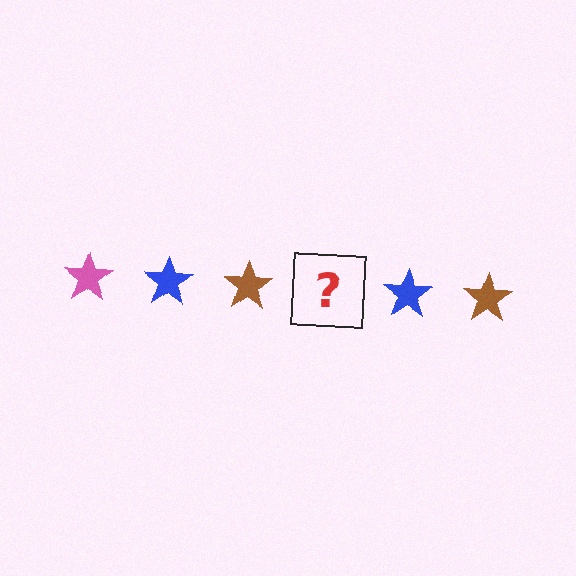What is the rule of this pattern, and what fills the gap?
The rule is that the pattern cycles through pink, blue, brown stars. The gap should be filled with a pink star.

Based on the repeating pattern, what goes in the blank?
The blank should be a pink star.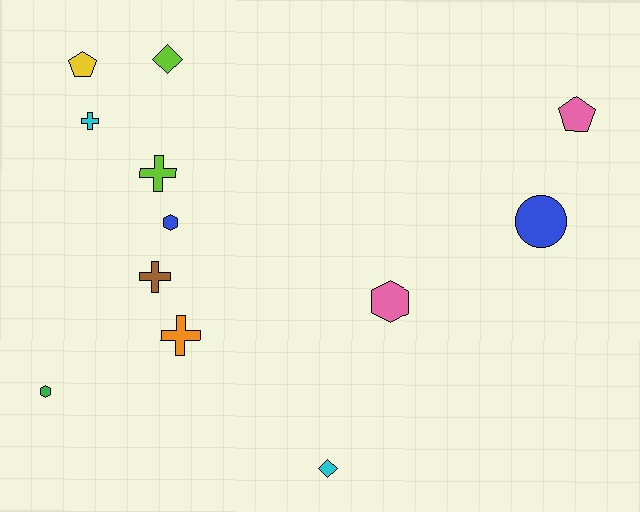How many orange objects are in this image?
There is 1 orange object.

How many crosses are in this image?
There are 4 crosses.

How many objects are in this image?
There are 12 objects.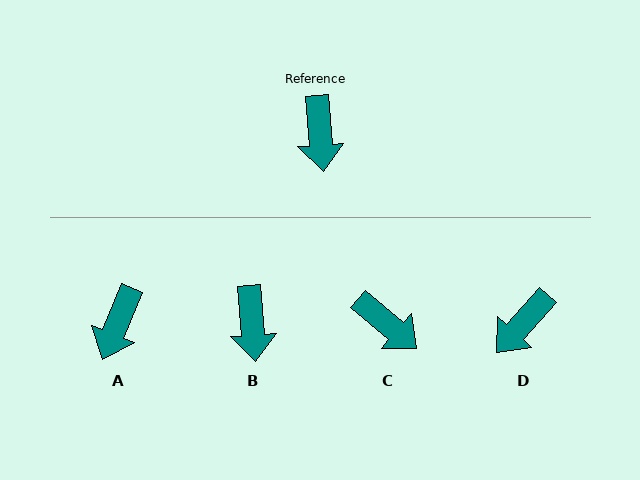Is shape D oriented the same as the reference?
No, it is off by about 47 degrees.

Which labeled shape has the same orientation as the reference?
B.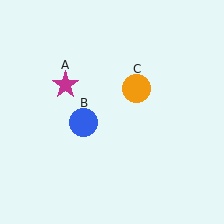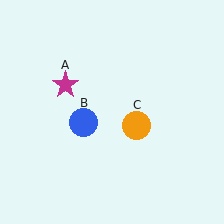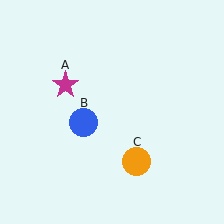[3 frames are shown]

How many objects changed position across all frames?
1 object changed position: orange circle (object C).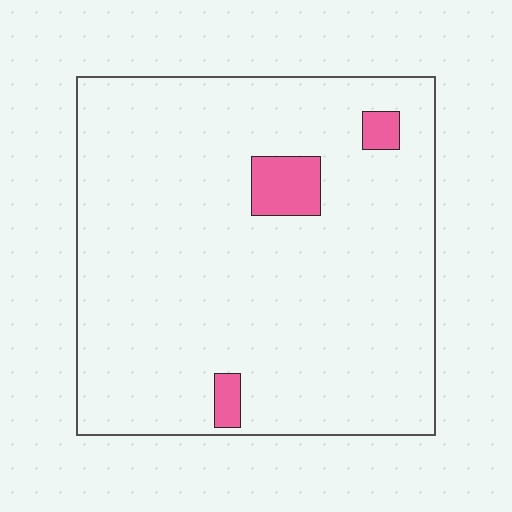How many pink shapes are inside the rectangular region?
3.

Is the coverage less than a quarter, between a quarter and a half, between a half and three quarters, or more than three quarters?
Less than a quarter.